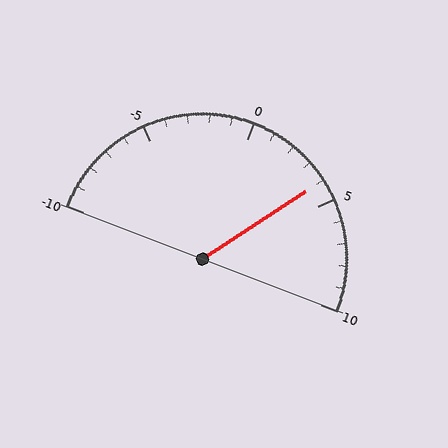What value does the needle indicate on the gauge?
The needle indicates approximately 4.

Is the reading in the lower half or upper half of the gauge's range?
The reading is in the upper half of the range (-10 to 10).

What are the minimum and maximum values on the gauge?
The gauge ranges from -10 to 10.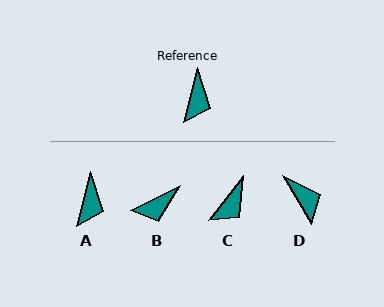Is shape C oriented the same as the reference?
No, it is off by about 23 degrees.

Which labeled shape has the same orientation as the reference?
A.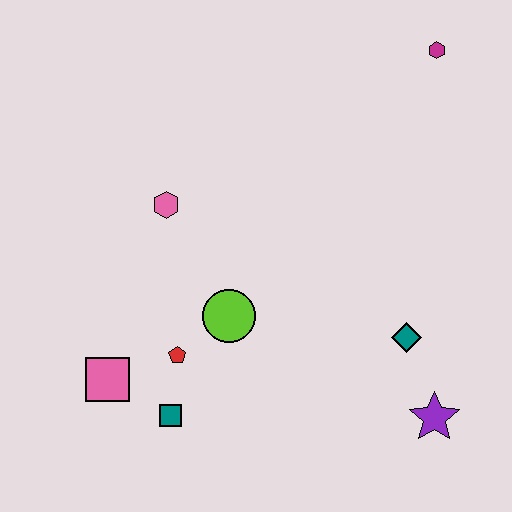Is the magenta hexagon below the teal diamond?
No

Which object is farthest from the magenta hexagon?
The pink square is farthest from the magenta hexagon.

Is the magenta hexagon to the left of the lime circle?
No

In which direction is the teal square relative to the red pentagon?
The teal square is below the red pentagon.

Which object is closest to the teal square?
The red pentagon is closest to the teal square.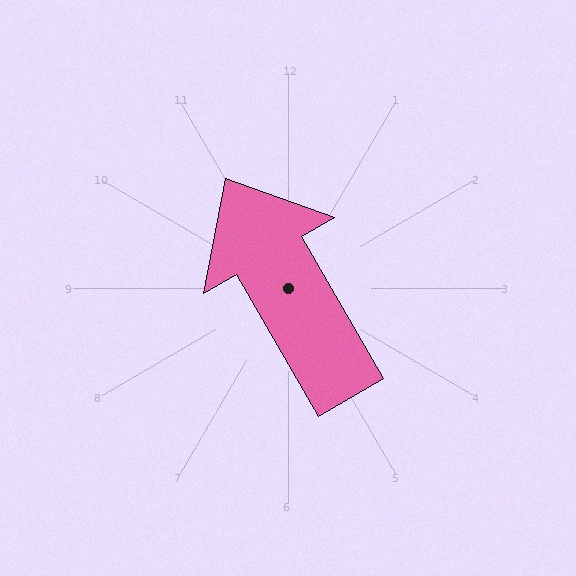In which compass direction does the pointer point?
Northwest.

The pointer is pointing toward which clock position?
Roughly 11 o'clock.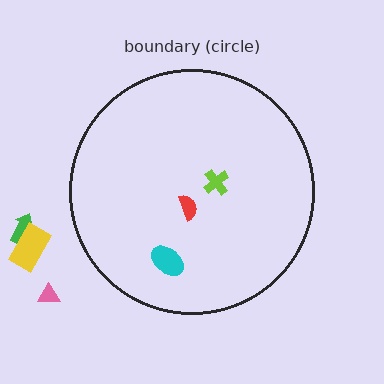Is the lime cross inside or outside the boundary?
Inside.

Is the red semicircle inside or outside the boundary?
Inside.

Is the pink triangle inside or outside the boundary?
Outside.